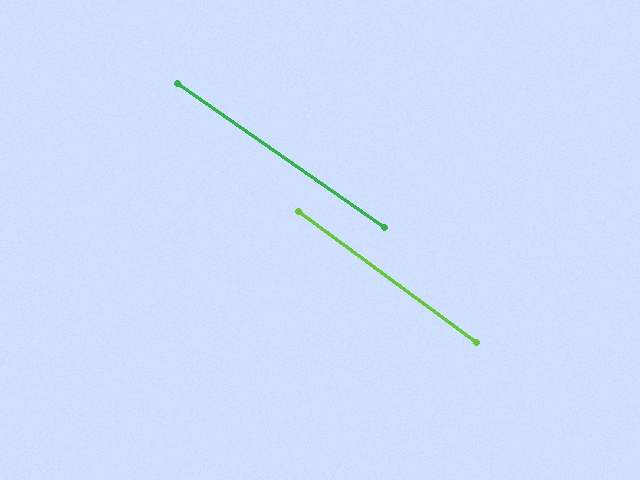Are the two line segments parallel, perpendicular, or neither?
Parallel — their directions differ by only 1.7°.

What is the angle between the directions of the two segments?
Approximately 2 degrees.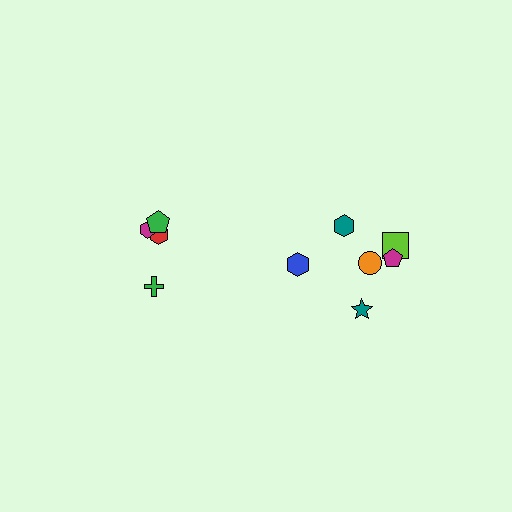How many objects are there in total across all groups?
There are 10 objects.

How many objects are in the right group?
There are 6 objects.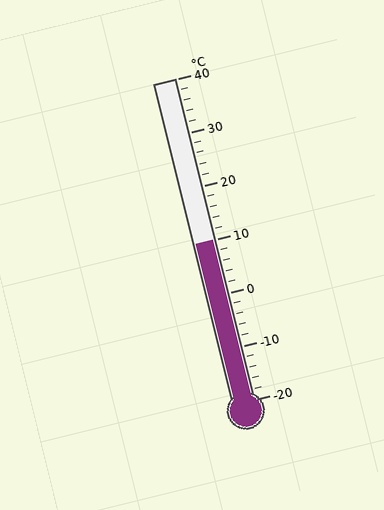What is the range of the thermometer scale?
The thermometer scale ranges from -20°C to 40°C.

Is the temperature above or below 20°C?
The temperature is below 20°C.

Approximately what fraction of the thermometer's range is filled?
The thermometer is filled to approximately 50% of its range.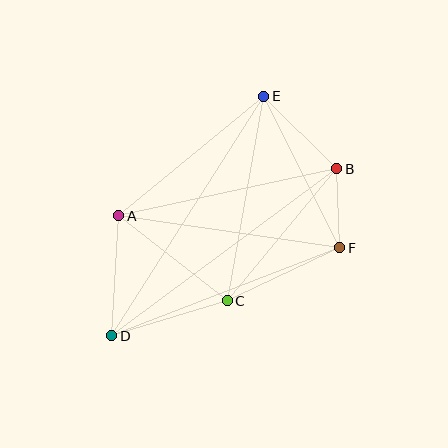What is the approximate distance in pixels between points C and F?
The distance between C and F is approximately 124 pixels.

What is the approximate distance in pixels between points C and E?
The distance between C and E is approximately 207 pixels.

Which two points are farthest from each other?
Points D and E are farthest from each other.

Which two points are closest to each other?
Points B and F are closest to each other.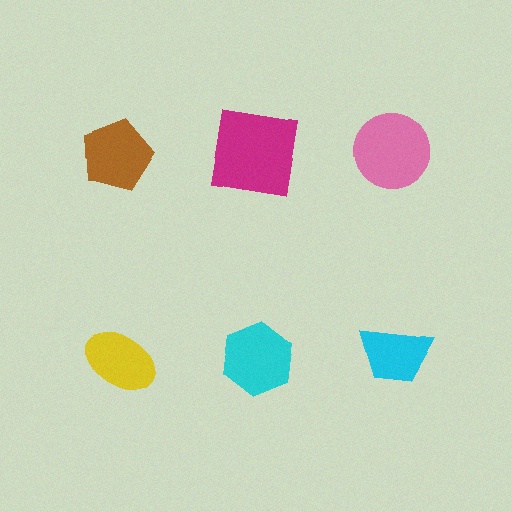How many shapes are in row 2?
3 shapes.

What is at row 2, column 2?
A cyan hexagon.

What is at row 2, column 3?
A cyan trapezoid.